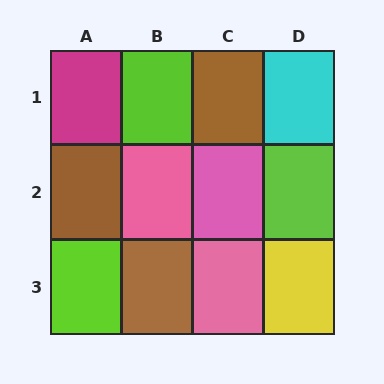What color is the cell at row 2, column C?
Pink.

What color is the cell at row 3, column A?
Lime.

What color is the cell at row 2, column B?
Pink.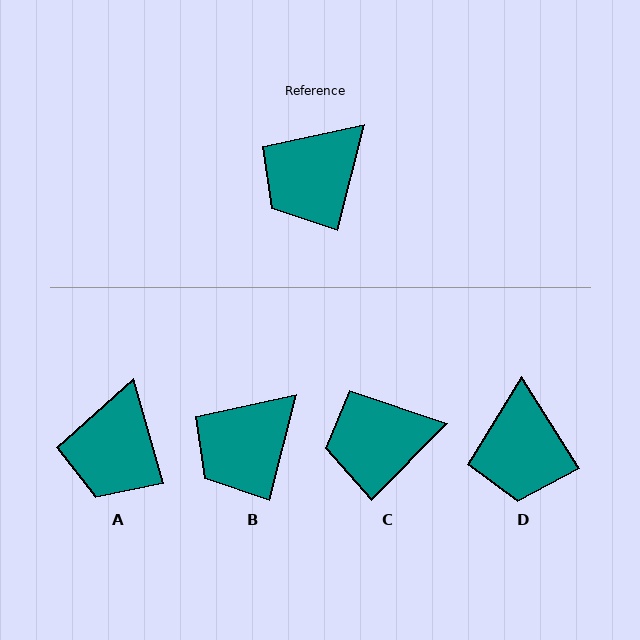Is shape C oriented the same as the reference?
No, it is off by about 30 degrees.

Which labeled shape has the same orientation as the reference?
B.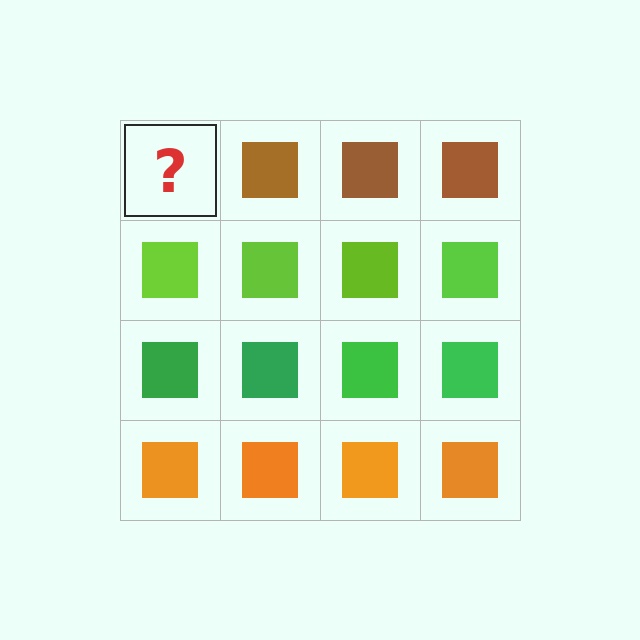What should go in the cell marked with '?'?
The missing cell should contain a brown square.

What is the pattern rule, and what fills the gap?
The rule is that each row has a consistent color. The gap should be filled with a brown square.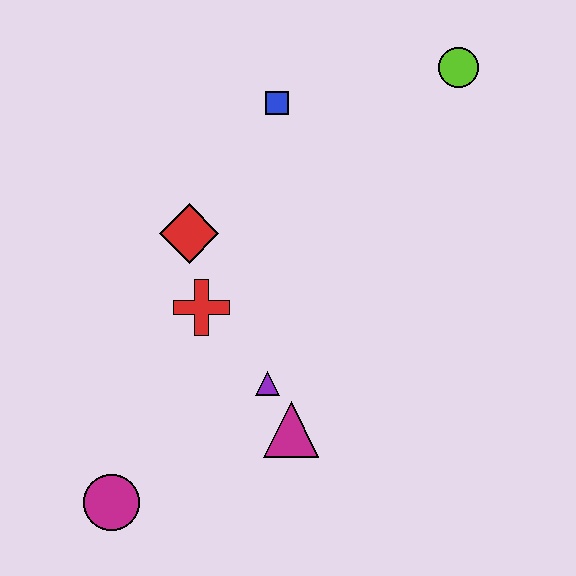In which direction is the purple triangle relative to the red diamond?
The purple triangle is below the red diamond.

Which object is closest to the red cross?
The red diamond is closest to the red cross.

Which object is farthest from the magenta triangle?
The lime circle is farthest from the magenta triangle.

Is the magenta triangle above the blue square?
No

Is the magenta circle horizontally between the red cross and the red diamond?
No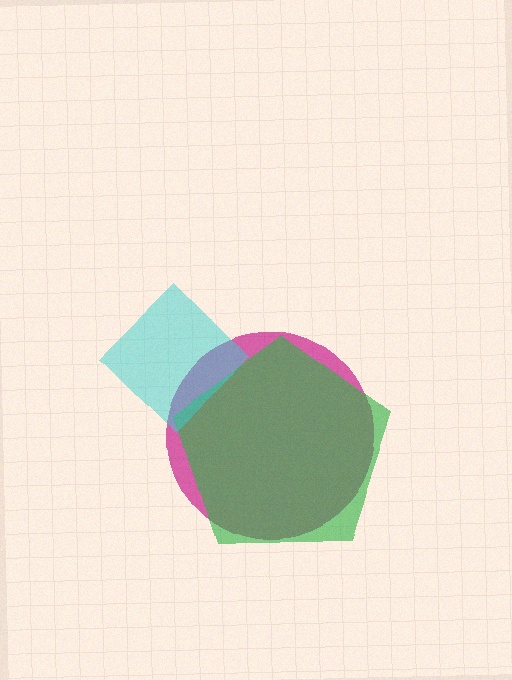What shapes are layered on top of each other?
The layered shapes are: a magenta circle, a green pentagon, a cyan diamond.